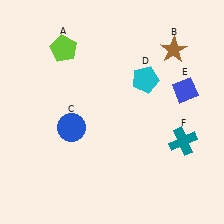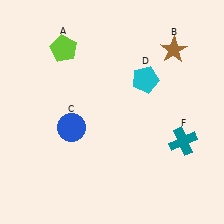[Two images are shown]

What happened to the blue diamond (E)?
The blue diamond (E) was removed in Image 2. It was in the top-right area of Image 1.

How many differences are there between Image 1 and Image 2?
There is 1 difference between the two images.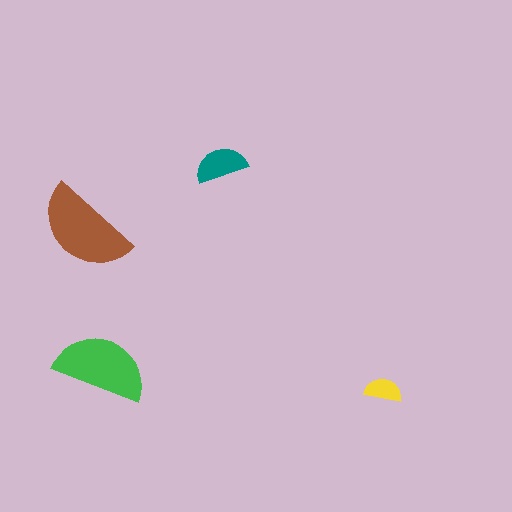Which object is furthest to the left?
The brown semicircle is leftmost.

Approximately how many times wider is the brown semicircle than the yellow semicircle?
About 2.5 times wider.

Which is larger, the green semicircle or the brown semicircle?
The brown one.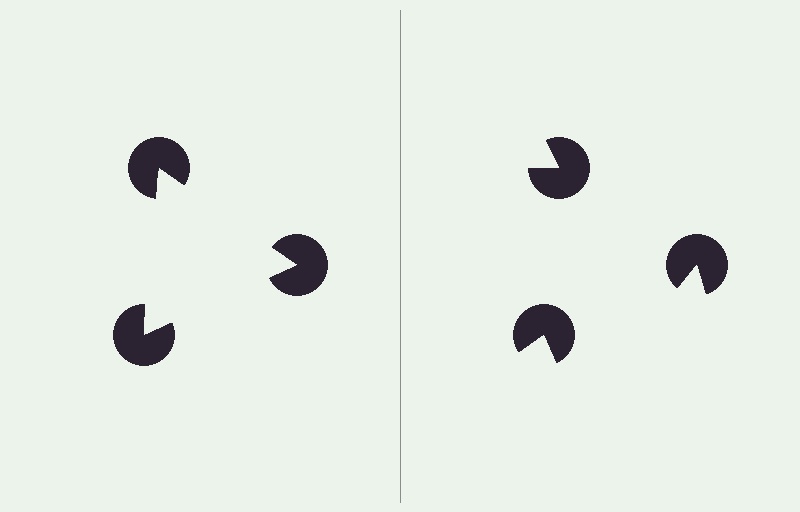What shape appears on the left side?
An illusory triangle.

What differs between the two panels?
The pac-man discs are positioned identically on both sides; only the wedge orientations differ. On the left they align to a triangle; on the right they are misaligned.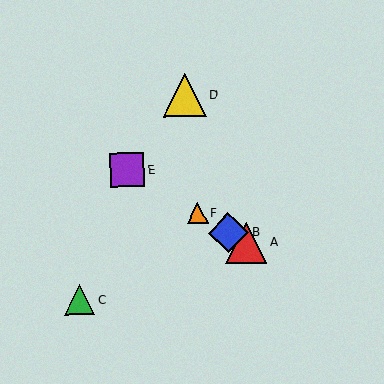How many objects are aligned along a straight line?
4 objects (A, B, E, F) are aligned along a straight line.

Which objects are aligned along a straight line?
Objects A, B, E, F are aligned along a straight line.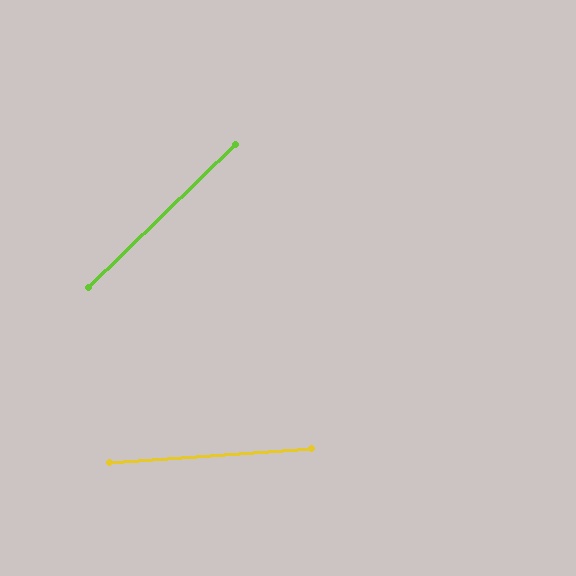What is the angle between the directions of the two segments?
Approximately 40 degrees.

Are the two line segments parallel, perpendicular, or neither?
Neither parallel nor perpendicular — they differ by about 40°.